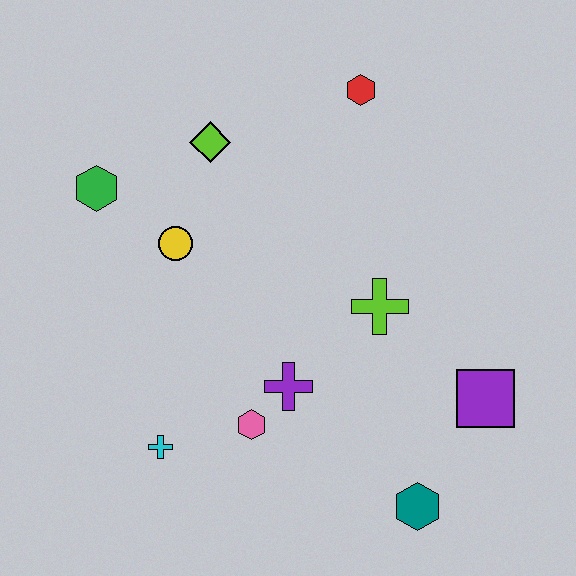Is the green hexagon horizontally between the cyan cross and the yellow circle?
No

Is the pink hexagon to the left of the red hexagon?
Yes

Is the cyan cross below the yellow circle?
Yes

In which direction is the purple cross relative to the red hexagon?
The purple cross is below the red hexagon.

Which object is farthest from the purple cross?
The red hexagon is farthest from the purple cross.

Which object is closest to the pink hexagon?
The purple cross is closest to the pink hexagon.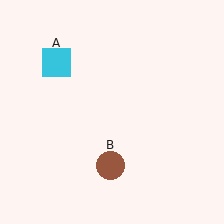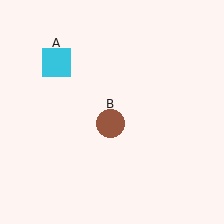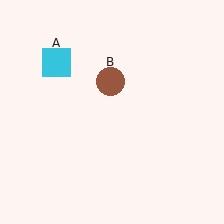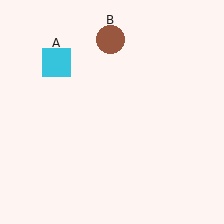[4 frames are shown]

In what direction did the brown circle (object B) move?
The brown circle (object B) moved up.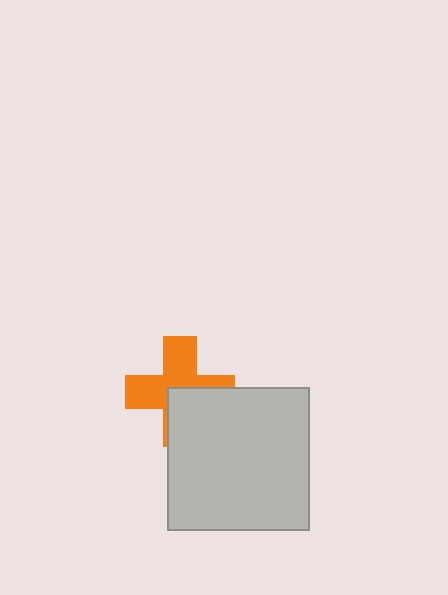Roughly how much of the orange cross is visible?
About half of it is visible (roughly 59%).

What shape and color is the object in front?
The object in front is a light gray square.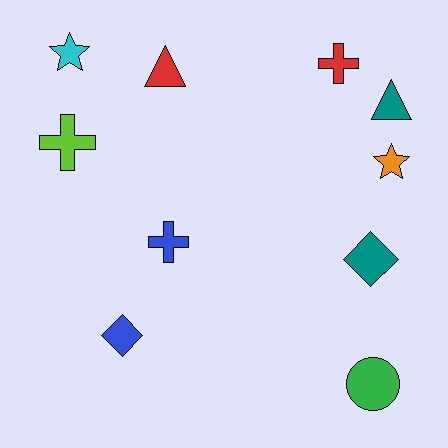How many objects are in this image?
There are 10 objects.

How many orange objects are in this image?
There is 1 orange object.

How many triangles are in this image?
There are 2 triangles.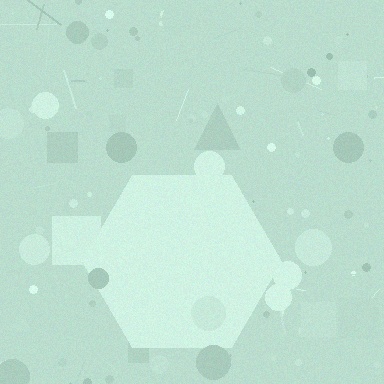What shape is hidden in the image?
A hexagon is hidden in the image.